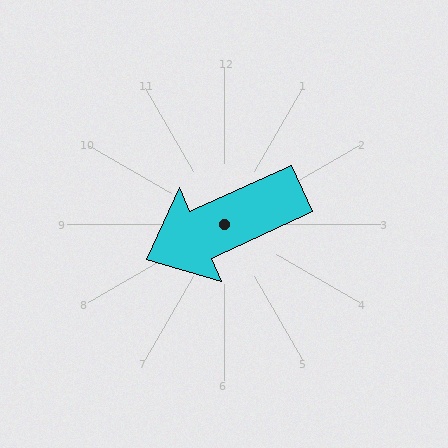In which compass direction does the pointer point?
Southwest.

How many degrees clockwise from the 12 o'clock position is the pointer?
Approximately 245 degrees.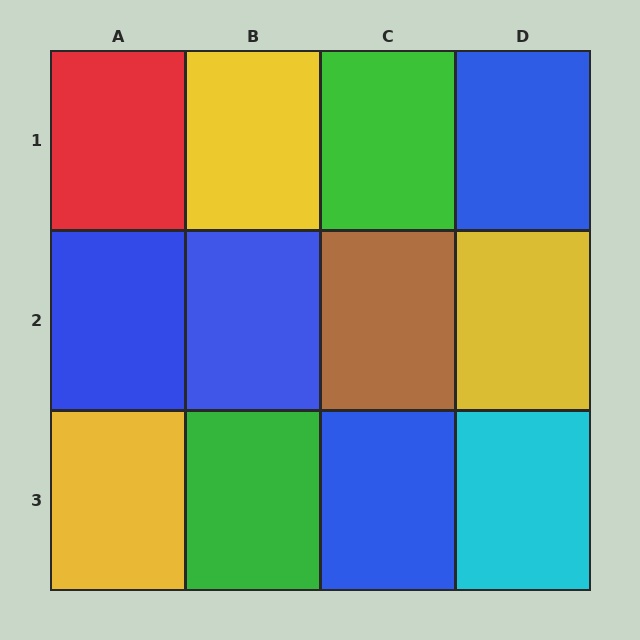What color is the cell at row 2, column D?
Yellow.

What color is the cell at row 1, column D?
Blue.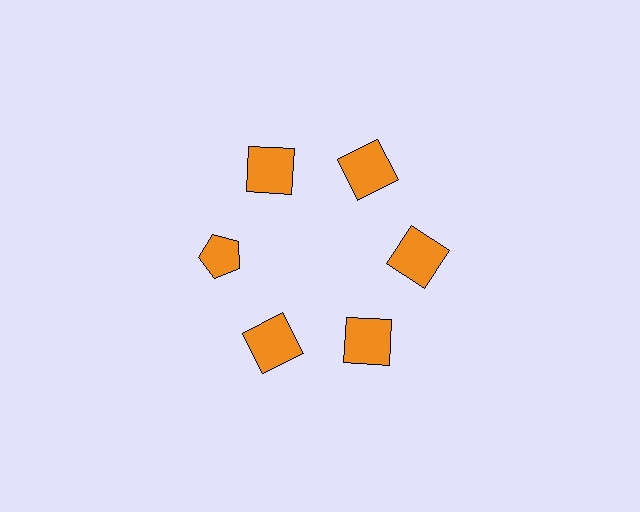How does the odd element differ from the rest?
It has a different shape: pentagon instead of square.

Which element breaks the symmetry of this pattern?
The orange pentagon at roughly the 9 o'clock position breaks the symmetry. All other shapes are orange squares.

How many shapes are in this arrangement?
There are 6 shapes arranged in a ring pattern.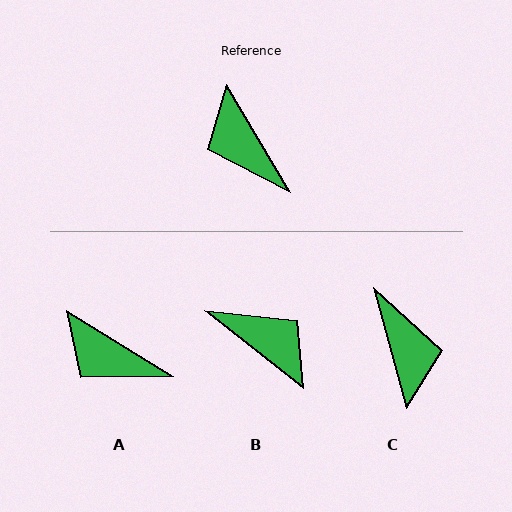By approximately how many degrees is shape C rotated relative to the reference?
Approximately 165 degrees counter-clockwise.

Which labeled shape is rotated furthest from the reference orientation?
C, about 165 degrees away.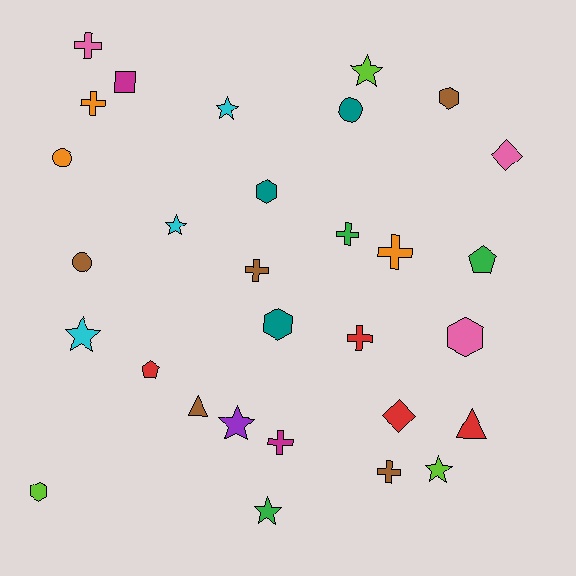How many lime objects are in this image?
There are 3 lime objects.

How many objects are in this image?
There are 30 objects.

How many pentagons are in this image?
There are 2 pentagons.